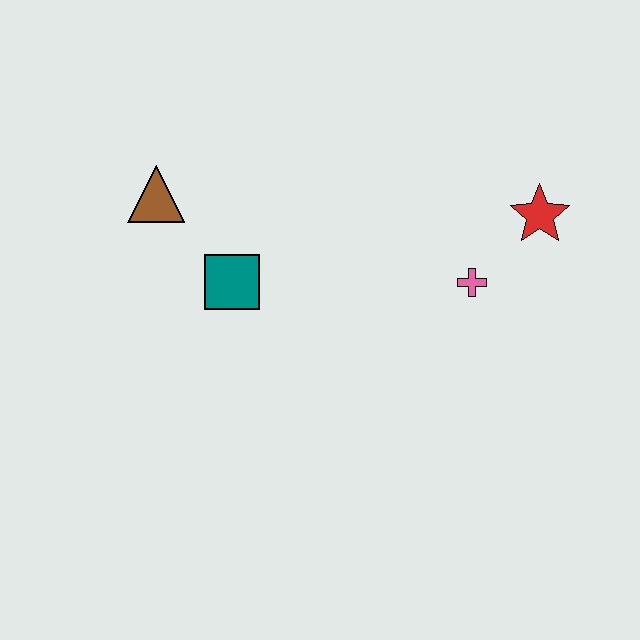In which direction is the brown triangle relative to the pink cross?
The brown triangle is to the left of the pink cross.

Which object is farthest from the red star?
The brown triangle is farthest from the red star.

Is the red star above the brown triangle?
No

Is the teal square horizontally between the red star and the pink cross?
No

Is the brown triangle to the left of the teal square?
Yes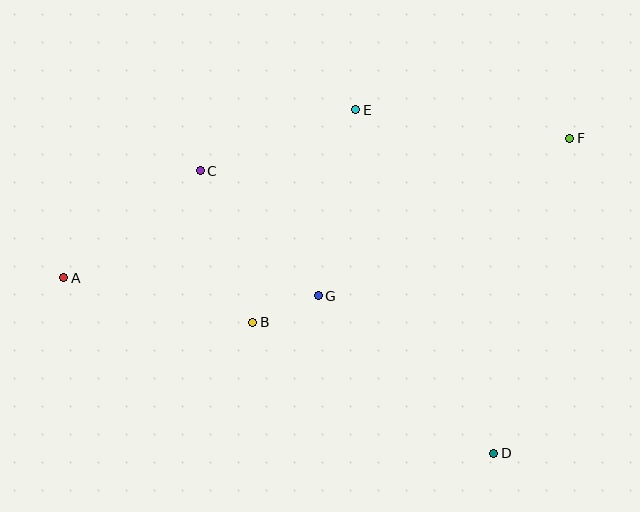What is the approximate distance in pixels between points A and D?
The distance between A and D is approximately 465 pixels.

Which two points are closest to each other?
Points B and G are closest to each other.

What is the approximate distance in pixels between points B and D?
The distance between B and D is approximately 275 pixels.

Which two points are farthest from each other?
Points A and F are farthest from each other.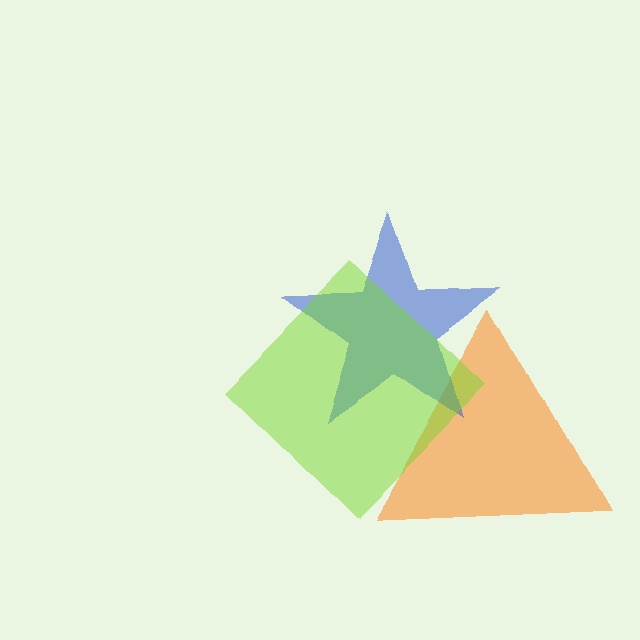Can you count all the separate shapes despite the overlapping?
Yes, there are 3 separate shapes.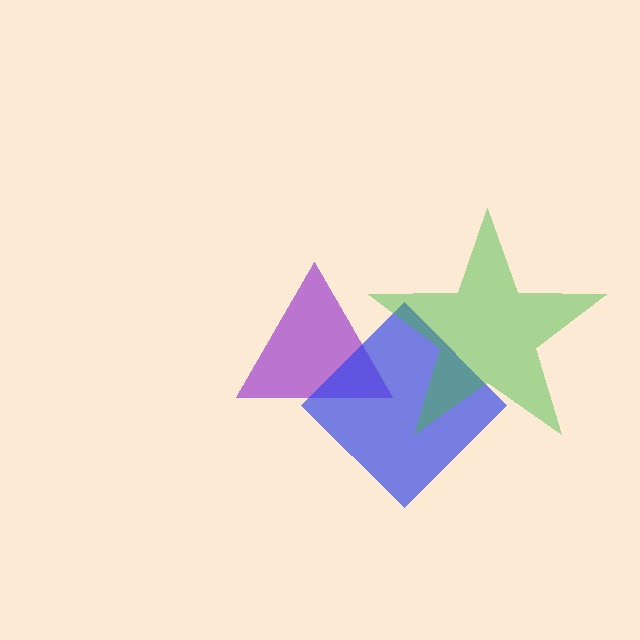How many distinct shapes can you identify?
There are 3 distinct shapes: a purple triangle, a blue diamond, a green star.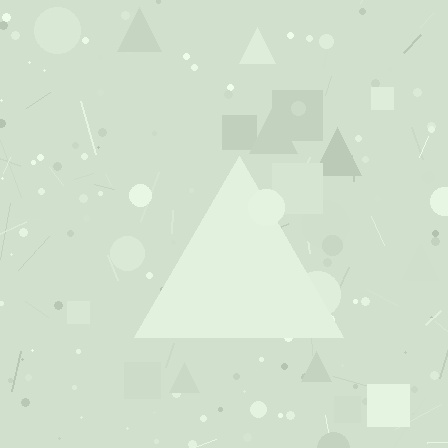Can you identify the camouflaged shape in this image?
The camouflaged shape is a triangle.